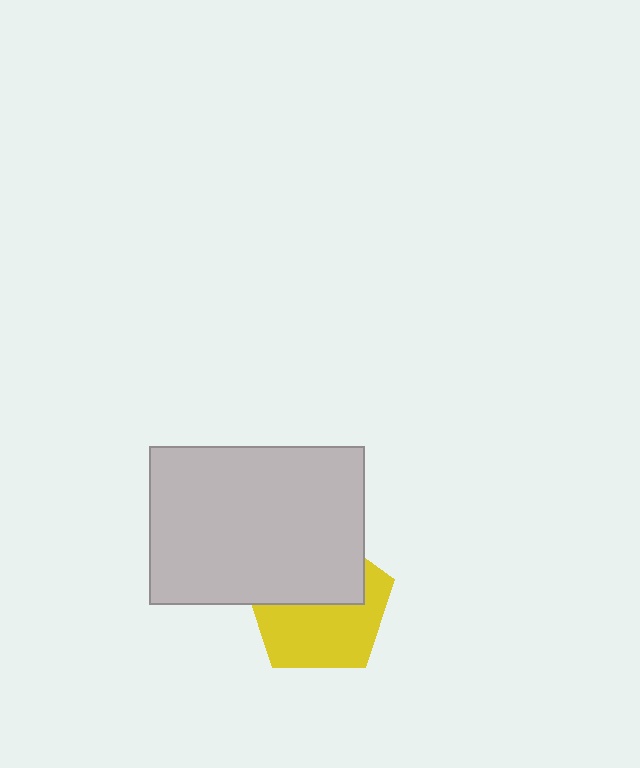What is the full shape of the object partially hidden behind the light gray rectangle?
The partially hidden object is a yellow pentagon.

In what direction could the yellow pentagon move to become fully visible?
The yellow pentagon could move down. That would shift it out from behind the light gray rectangle entirely.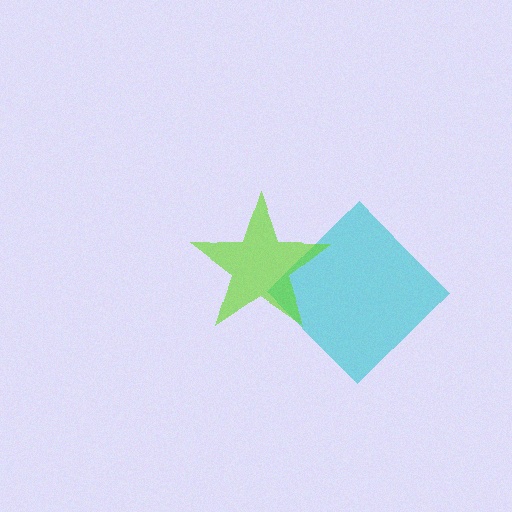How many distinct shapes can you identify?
There are 2 distinct shapes: a cyan diamond, a lime star.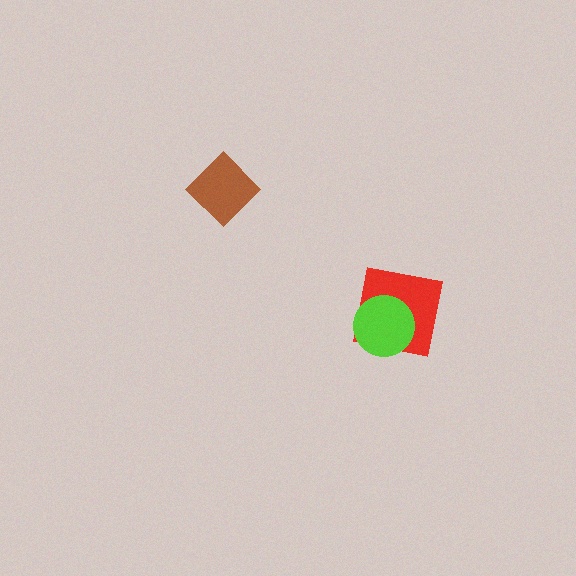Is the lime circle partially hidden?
No, no other shape covers it.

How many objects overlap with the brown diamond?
0 objects overlap with the brown diamond.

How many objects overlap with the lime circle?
1 object overlaps with the lime circle.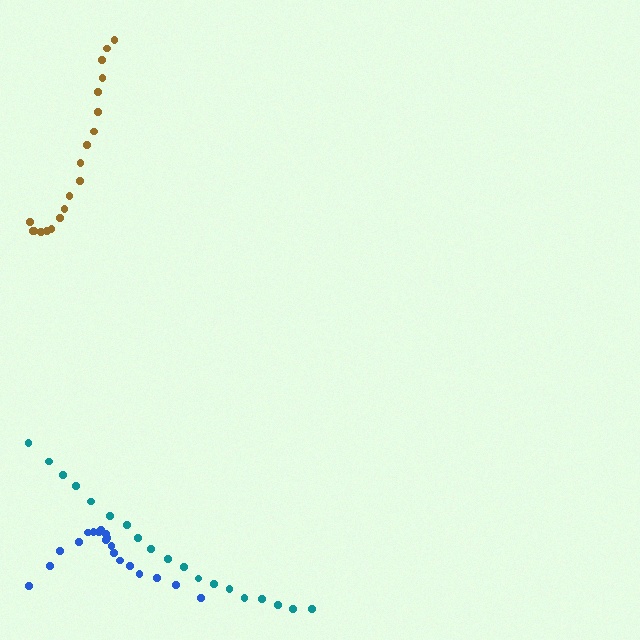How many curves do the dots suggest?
There are 3 distinct paths.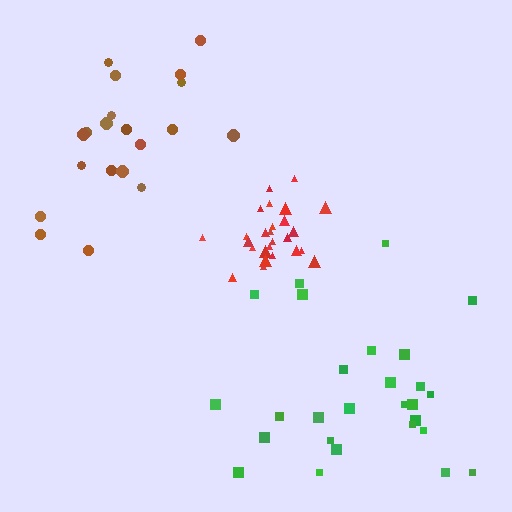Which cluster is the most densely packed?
Red.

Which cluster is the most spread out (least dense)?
Green.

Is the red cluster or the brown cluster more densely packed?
Red.